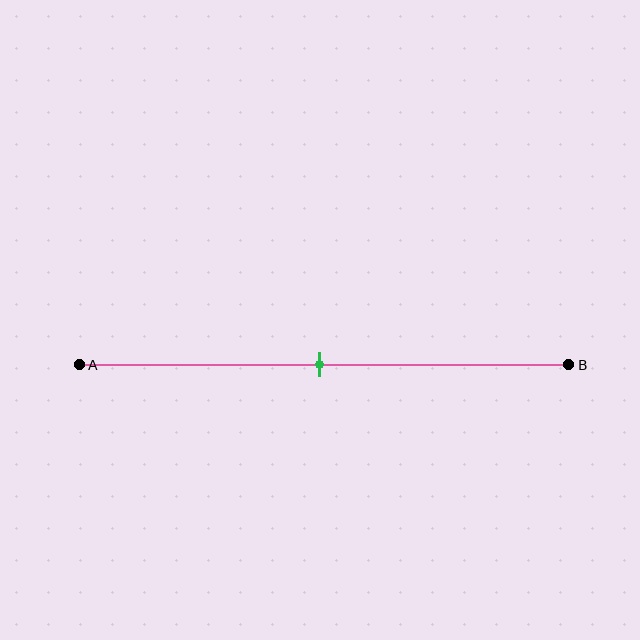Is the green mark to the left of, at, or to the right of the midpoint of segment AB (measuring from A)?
The green mark is approximately at the midpoint of segment AB.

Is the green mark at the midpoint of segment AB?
Yes, the mark is approximately at the midpoint.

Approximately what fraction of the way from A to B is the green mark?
The green mark is approximately 50% of the way from A to B.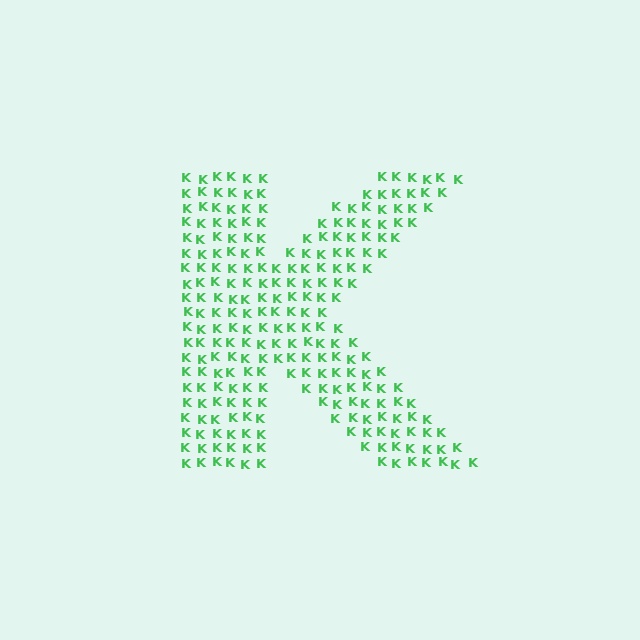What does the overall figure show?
The overall figure shows the letter K.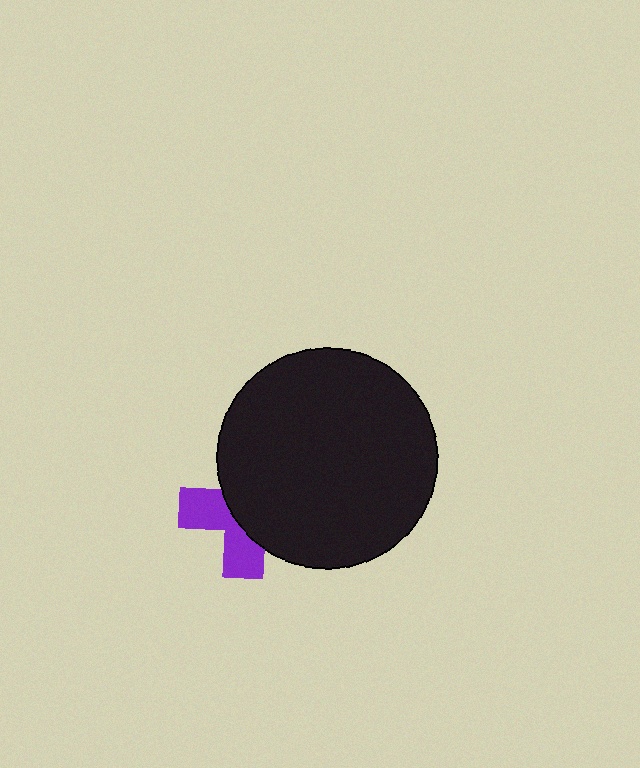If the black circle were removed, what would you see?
You would see the complete purple cross.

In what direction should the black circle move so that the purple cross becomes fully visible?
The black circle should move right. That is the shortest direction to clear the overlap and leave the purple cross fully visible.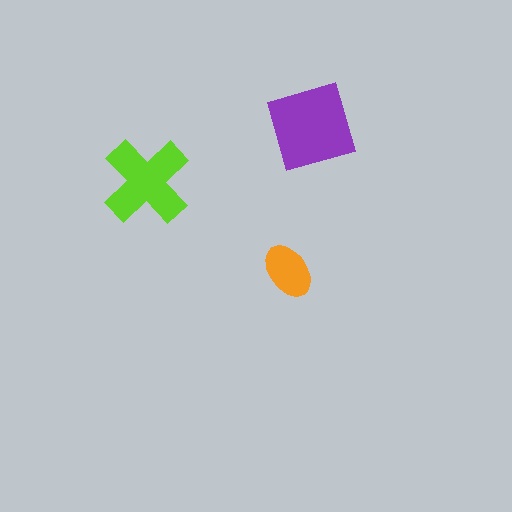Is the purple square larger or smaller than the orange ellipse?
Larger.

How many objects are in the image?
There are 3 objects in the image.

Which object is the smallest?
The orange ellipse.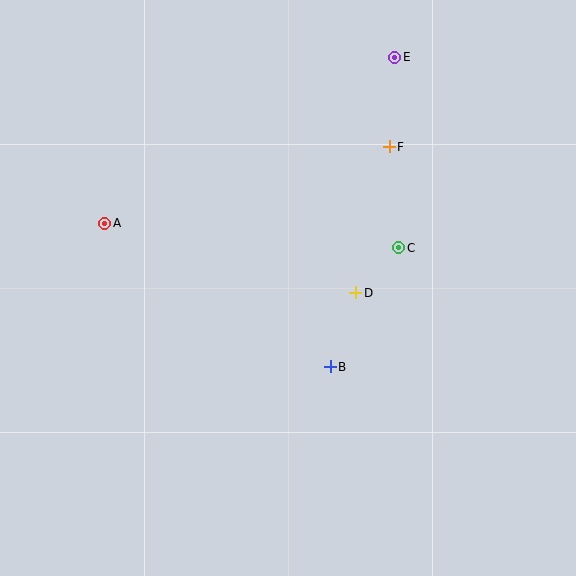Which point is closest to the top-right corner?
Point E is closest to the top-right corner.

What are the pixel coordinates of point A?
Point A is at (105, 223).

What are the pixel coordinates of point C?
Point C is at (399, 248).